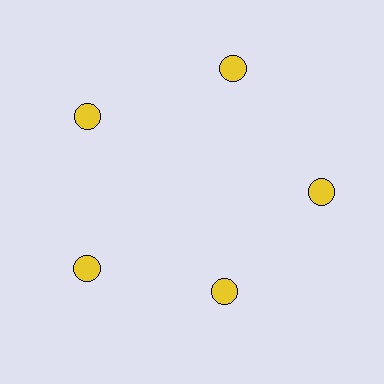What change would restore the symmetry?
The symmetry would be restored by moving it outward, back onto the ring so that all 5 circles sit at equal angles and equal distance from the center.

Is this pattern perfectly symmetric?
No. The 5 yellow circles are arranged in a ring, but one element near the 5 o'clock position is pulled inward toward the center, breaking the 5-fold rotational symmetry.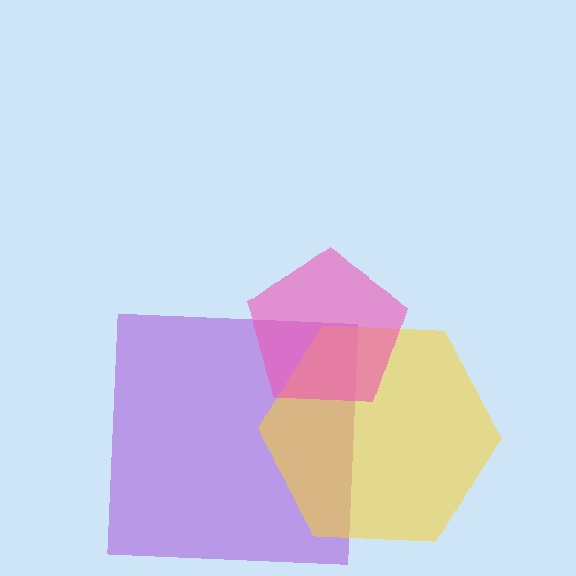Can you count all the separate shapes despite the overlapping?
Yes, there are 3 separate shapes.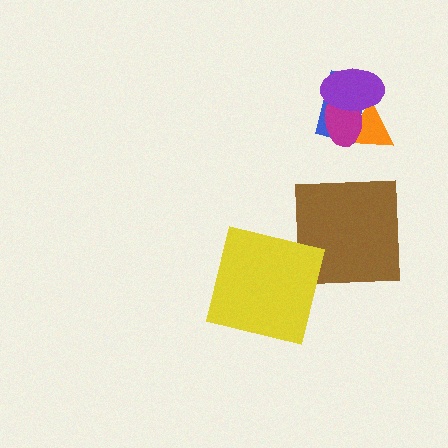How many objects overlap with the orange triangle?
3 objects overlap with the orange triangle.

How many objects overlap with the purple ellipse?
3 objects overlap with the purple ellipse.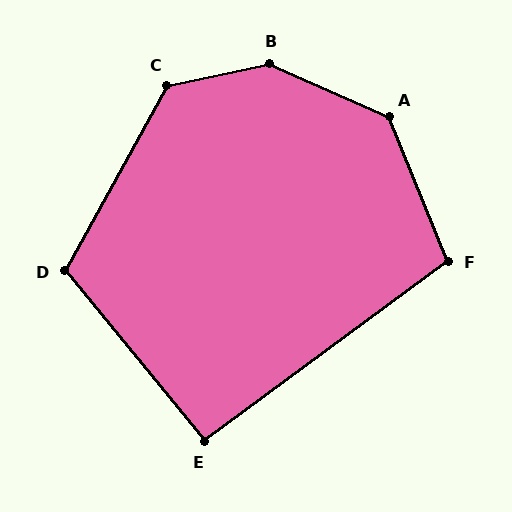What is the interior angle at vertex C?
Approximately 131 degrees (obtuse).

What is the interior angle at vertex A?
Approximately 136 degrees (obtuse).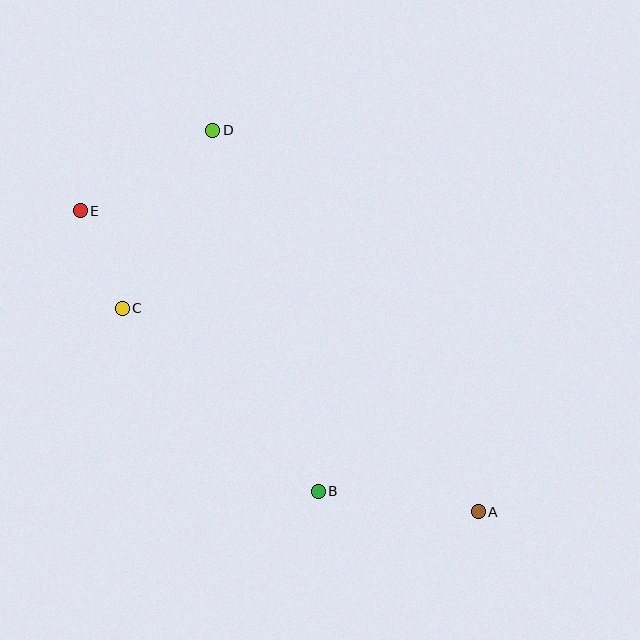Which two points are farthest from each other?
Points A and E are farthest from each other.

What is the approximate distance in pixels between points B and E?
The distance between B and E is approximately 368 pixels.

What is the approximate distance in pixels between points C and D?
The distance between C and D is approximately 200 pixels.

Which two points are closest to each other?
Points C and E are closest to each other.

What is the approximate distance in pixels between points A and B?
The distance between A and B is approximately 161 pixels.